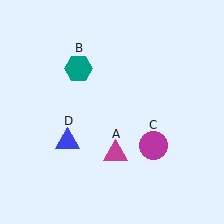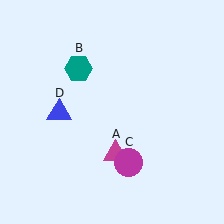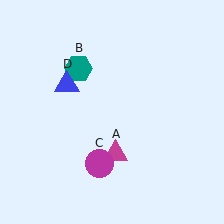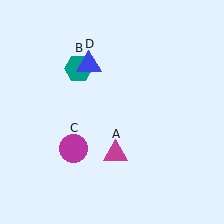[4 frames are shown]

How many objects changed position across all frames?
2 objects changed position: magenta circle (object C), blue triangle (object D).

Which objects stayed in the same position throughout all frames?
Magenta triangle (object A) and teal hexagon (object B) remained stationary.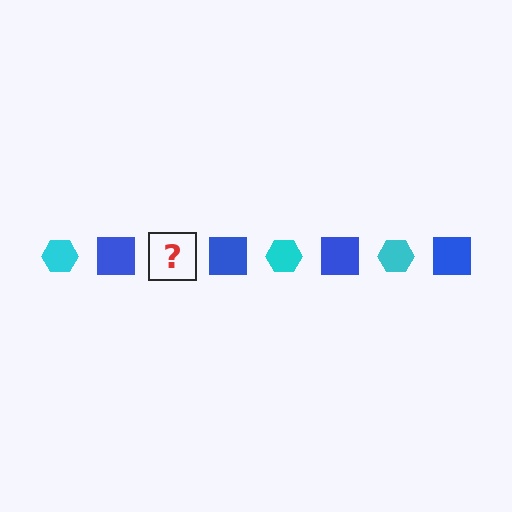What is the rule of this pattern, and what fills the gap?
The rule is that the pattern alternates between cyan hexagon and blue square. The gap should be filled with a cyan hexagon.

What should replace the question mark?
The question mark should be replaced with a cyan hexagon.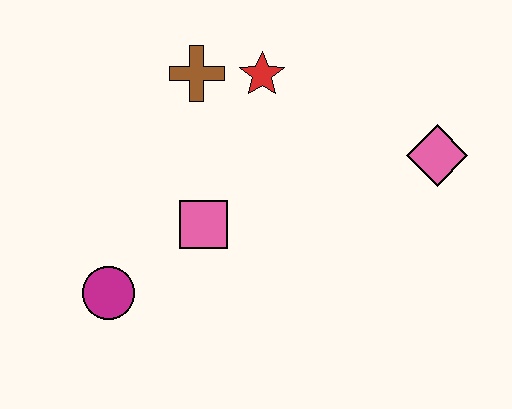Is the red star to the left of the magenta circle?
No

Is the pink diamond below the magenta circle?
No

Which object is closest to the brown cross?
The red star is closest to the brown cross.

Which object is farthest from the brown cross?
The pink diamond is farthest from the brown cross.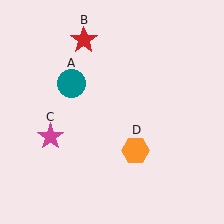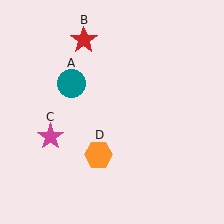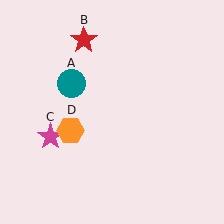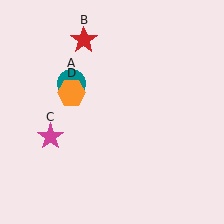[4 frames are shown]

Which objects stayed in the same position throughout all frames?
Teal circle (object A) and red star (object B) and magenta star (object C) remained stationary.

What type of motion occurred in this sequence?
The orange hexagon (object D) rotated clockwise around the center of the scene.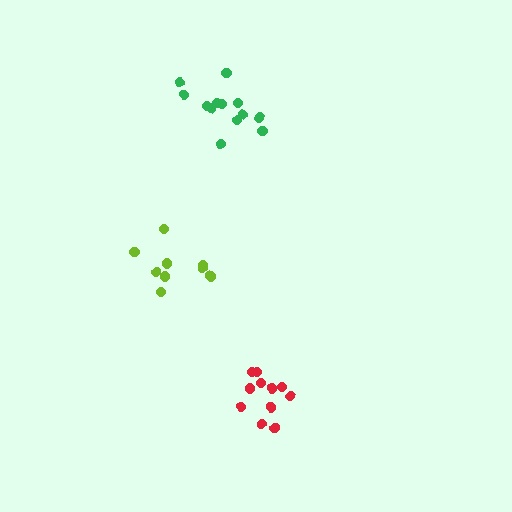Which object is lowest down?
The red cluster is bottommost.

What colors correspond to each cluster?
The clusters are colored: lime, red, green.